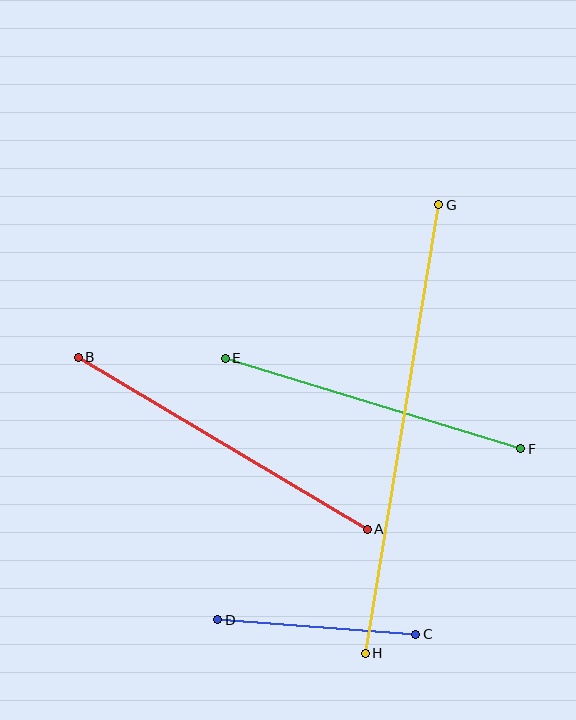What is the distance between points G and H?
The distance is approximately 455 pixels.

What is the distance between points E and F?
The distance is approximately 309 pixels.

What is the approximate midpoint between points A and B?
The midpoint is at approximately (223, 443) pixels.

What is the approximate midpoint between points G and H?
The midpoint is at approximately (402, 429) pixels.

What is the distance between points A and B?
The distance is approximately 336 pixels.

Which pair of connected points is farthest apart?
Points G and H are farthest apart.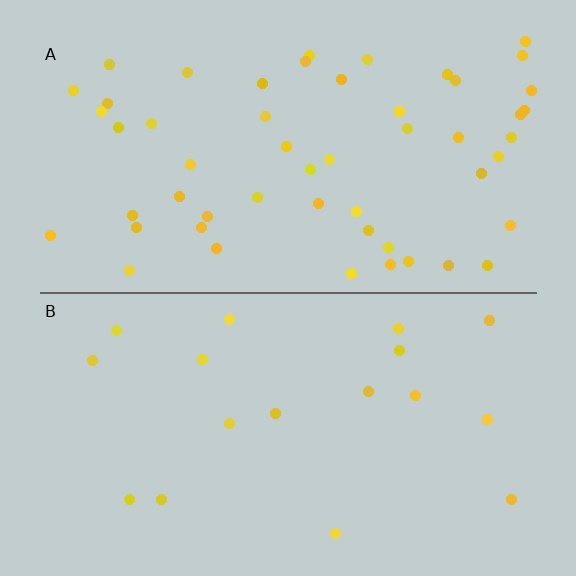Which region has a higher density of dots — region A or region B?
A (the top).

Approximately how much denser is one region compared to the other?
Approximately 3.0× — region A over region B.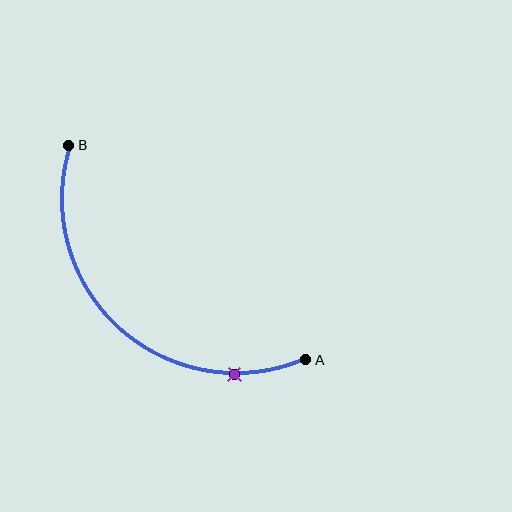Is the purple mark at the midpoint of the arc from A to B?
No. The purple mark lies on the arc but is closer to endpoint A. The arc midpoint would be at the point on the curve equidistant along the arc from both A and B.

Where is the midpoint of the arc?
The arc midpoint is the point on the curve farthest from the straight line joining A and B. It sits below and to the left of that line.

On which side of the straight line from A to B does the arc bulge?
The arc bulges below and to the left of the straight line connecting A and B.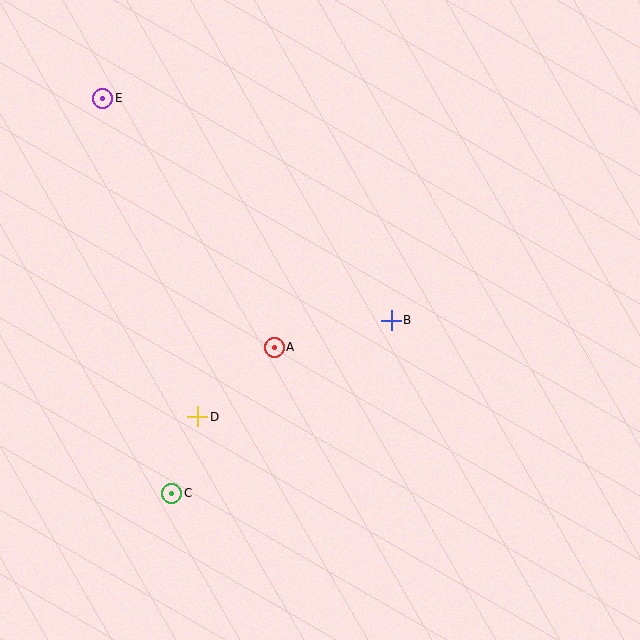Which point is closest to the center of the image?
Point A at (274, 347) is closest to the center.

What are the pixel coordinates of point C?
Point C is at (172, 493).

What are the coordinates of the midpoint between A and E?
The midpoint between A and E is at (189, 223).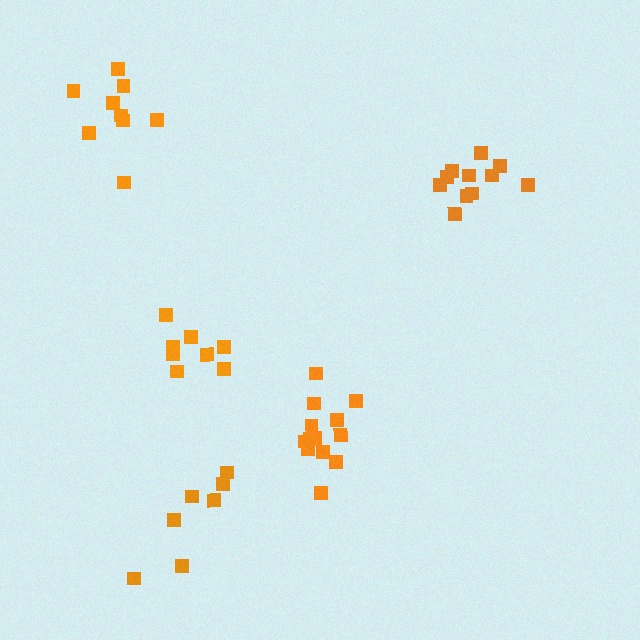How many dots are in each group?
Group 1: 11 dots, Group 2: 8 dots, Group 3: 9 dots, Group 4: 7 dots, Group 5: 13 dots (48 total).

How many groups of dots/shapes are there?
There are 5 groups.